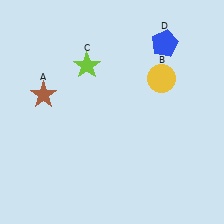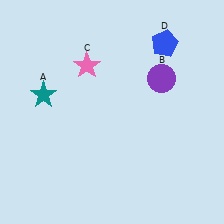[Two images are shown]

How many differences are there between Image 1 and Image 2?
There are 3 differences between the two images.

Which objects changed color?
A changed from brown to teal. B changed from yellow to purple. C changed from lime to pink.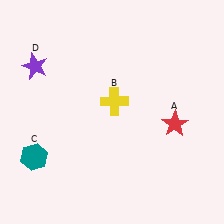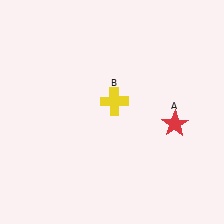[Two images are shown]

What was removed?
The purple star (D), the teal hexagon (C) were removed in Image 2.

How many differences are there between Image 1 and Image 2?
There are 2 differences between the two images.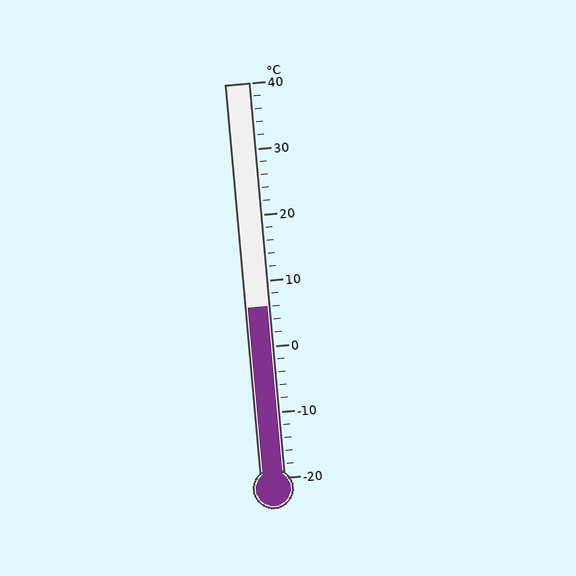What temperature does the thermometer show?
The thermometer shows approximately 6°C.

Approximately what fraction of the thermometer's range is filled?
The thermometer is filled to approximately 45% of its range.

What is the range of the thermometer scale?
The thermometer scale ranges from -20°C to 40°C.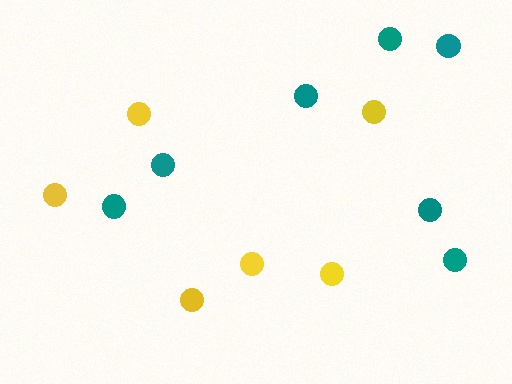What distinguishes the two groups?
There are 2 groups: one group of yellow circles (6) and one group of teal circles (7).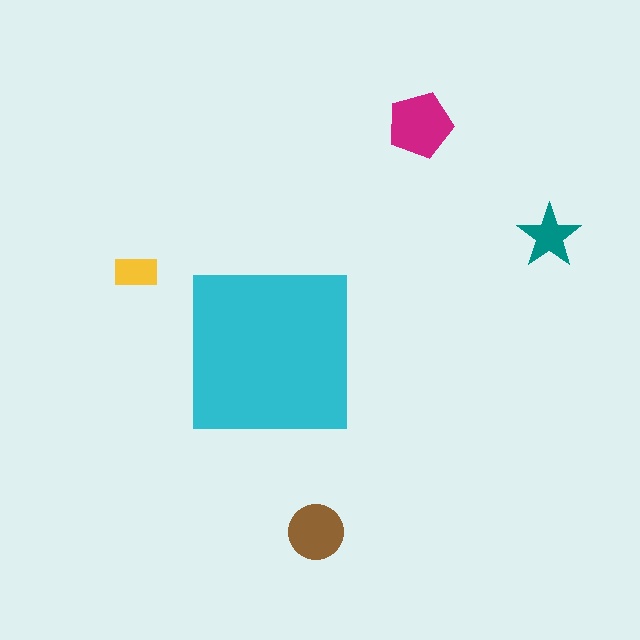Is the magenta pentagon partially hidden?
No, the magenta pentagon is fully visible.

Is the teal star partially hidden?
No, the teal star is fully visible.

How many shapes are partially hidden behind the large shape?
0 shapes are partially hidden.